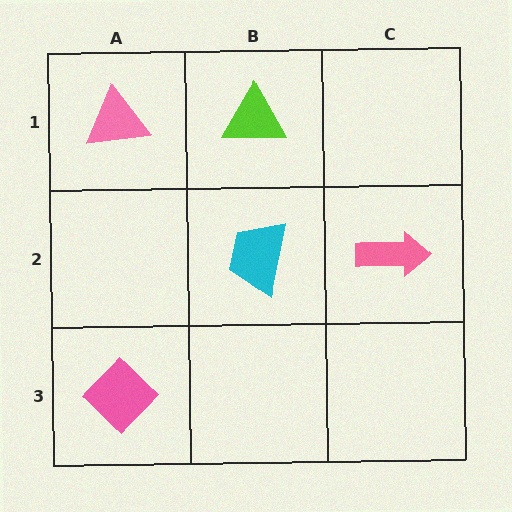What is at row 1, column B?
A lime triangle.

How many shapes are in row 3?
1 shape.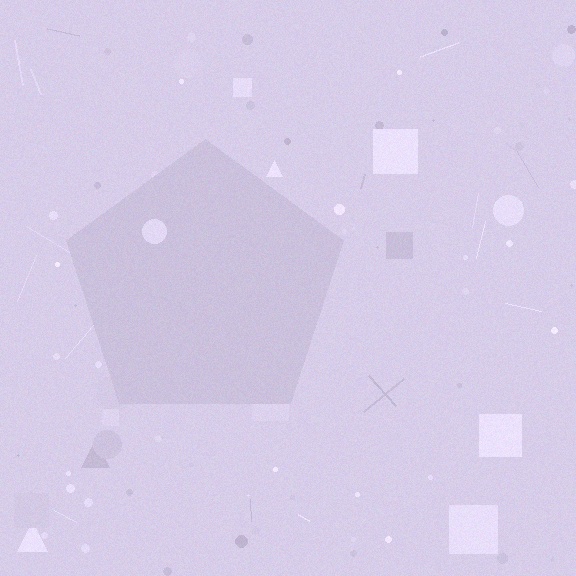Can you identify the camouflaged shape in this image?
The camouflaged shape is a pentagon.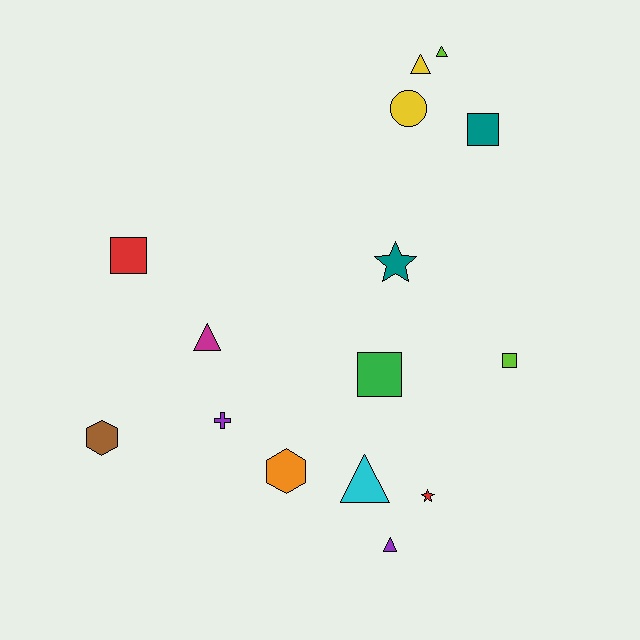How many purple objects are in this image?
There are 2 purple objects.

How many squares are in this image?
There are 4 squares.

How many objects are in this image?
There are 15 objects.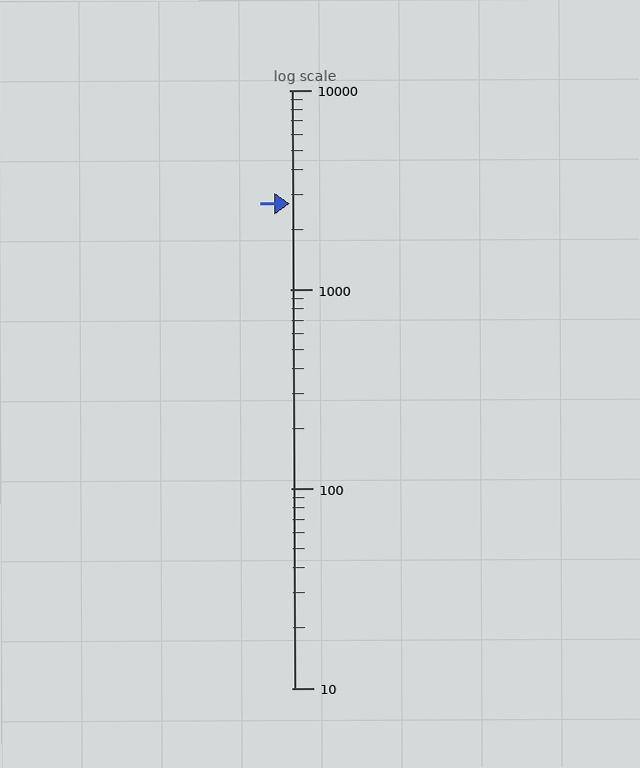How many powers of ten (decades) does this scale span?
The scale spans 3 decades, from 10 to 10000.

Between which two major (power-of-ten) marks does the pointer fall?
The pointer is between 1000 and 10000.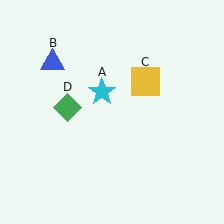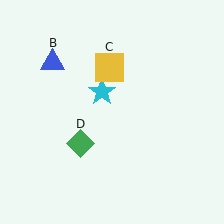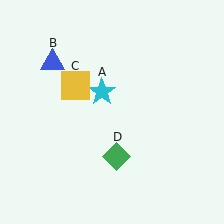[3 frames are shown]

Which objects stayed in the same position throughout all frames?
Cyan star (object A) and blue triangle (object B) remained stationary.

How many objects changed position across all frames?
2 objects changed position: yellow square (object C), green diamond (object D).